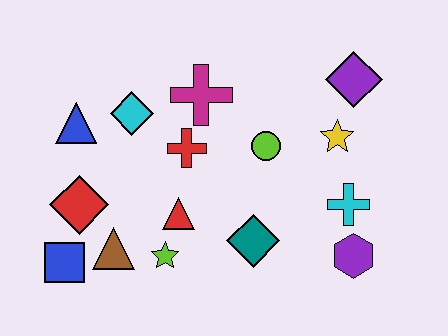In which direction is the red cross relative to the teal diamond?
The red cross is above the teal diamond.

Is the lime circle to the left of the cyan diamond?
No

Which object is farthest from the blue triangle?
The purple hexagon is farthest from the blue triangle.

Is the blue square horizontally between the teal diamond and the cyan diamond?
No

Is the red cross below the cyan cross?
No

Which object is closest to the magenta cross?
The red cross is closest to the magenta cross.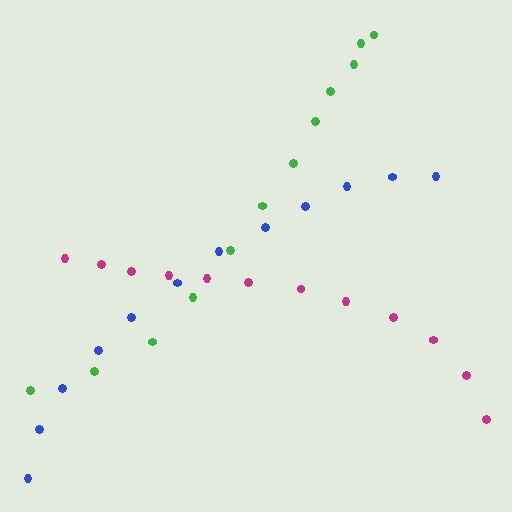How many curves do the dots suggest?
There are 3 distinct paths.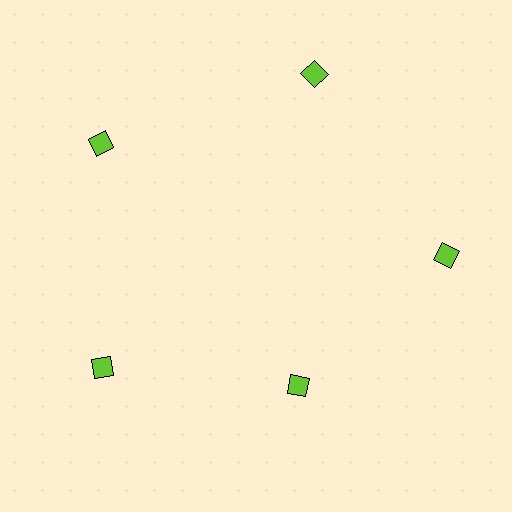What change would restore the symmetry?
The symmetry would be restored by moving it outward, back onto the ring so that all 5 diamonds sit at equal angles and equal distance from the center.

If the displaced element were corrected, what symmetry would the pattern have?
It would have 5-fold rotational symmetry — the pattern would map onto itself every 72 degrees.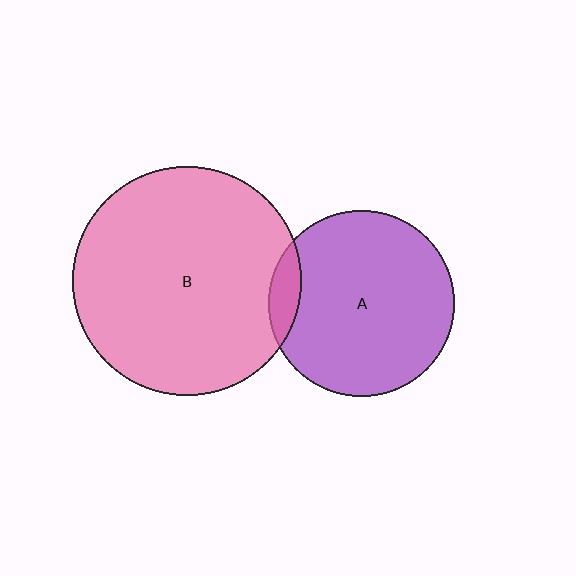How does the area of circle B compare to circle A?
Approximately 1.5 times.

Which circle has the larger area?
Circle B (pink).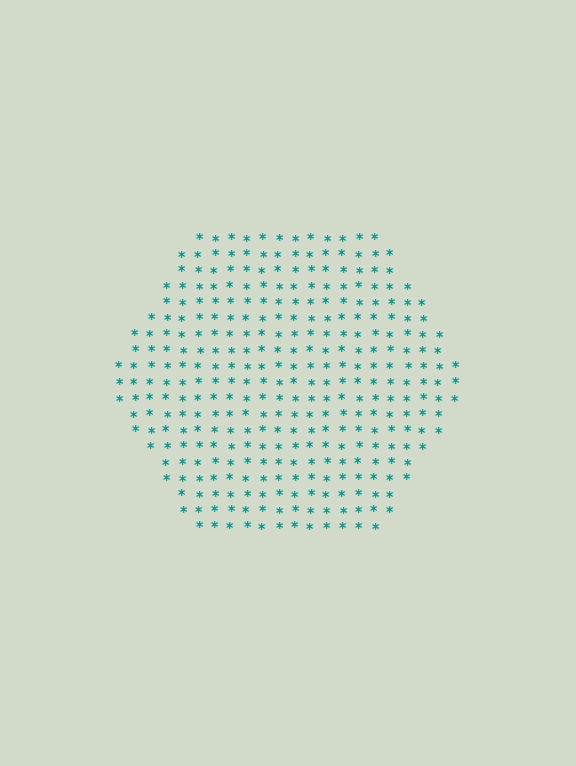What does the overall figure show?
The overall figure shows a hexagon.